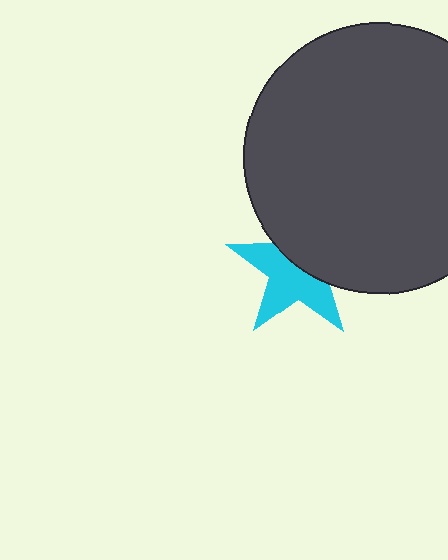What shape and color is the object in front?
The object in front is a dark gray circle.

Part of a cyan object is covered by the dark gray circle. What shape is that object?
It is a star.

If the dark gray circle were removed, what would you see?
You would see the complete cyan star.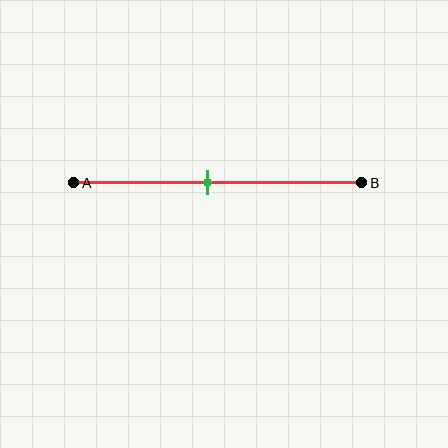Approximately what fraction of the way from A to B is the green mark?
The green mark is approximately 45% of the way from A to B.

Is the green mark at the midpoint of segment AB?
No, the mark is at about 45% from A, not at the 50% midpoint.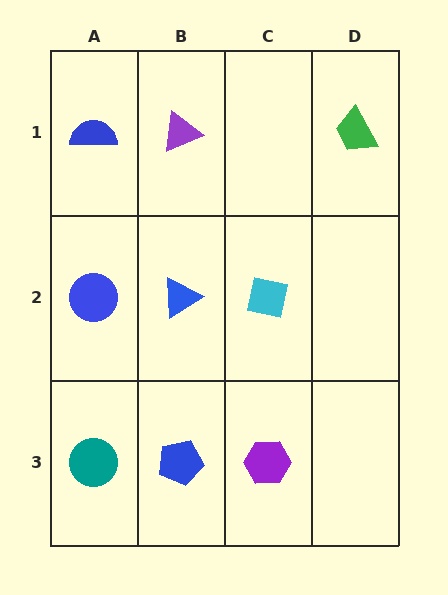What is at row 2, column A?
A blue circle.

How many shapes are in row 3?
3 shapes.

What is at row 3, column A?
A teal circle.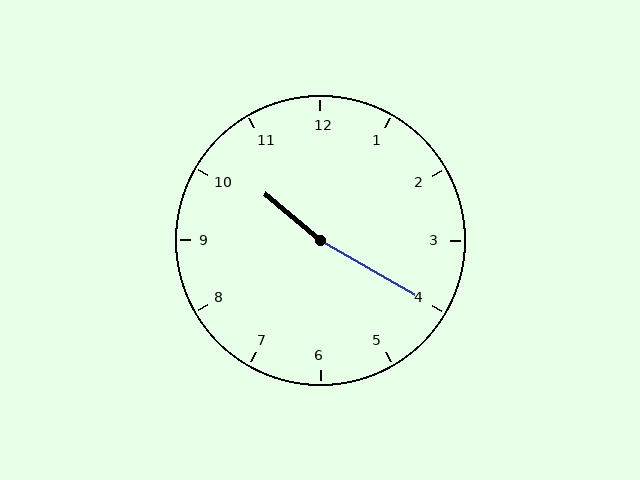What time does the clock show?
10:20.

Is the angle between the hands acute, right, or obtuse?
It is obtuse.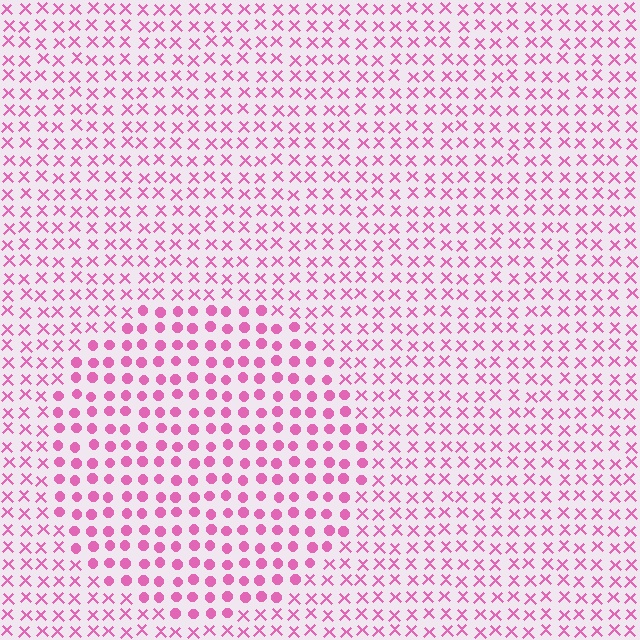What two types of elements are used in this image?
The image uses circles inside the circle region and X marks outside it.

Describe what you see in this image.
The image is filled with small pink elements arranged in a uniform grid. A circle-shaped region contains circles, while the surrounding area contains X marks. The boundary is defined purely by the change in element shape.